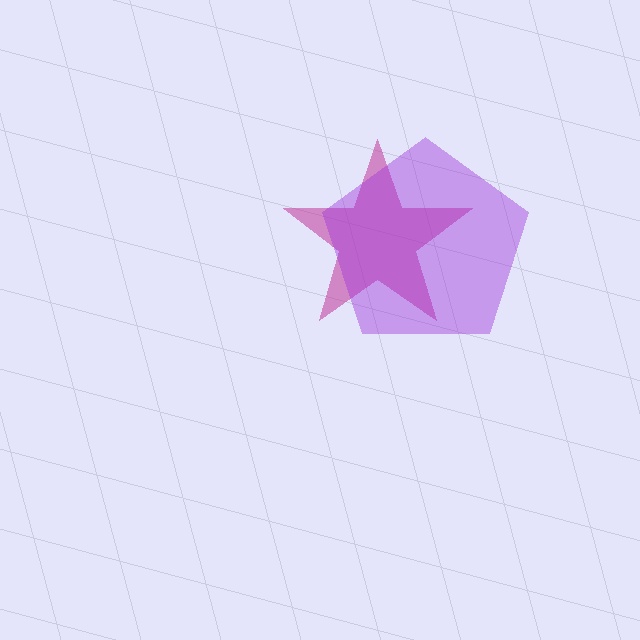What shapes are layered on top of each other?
The layered shapes are: a magenta star, a purple pentagon.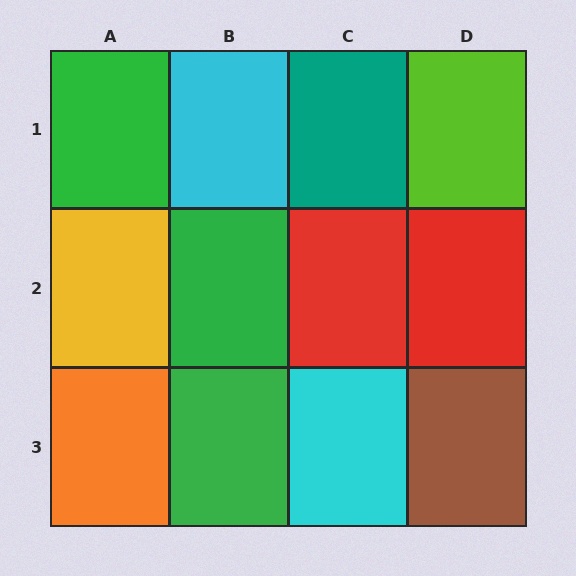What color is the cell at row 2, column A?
Yellow.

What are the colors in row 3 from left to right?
Orange, green, cyan, brown.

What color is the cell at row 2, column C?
Red.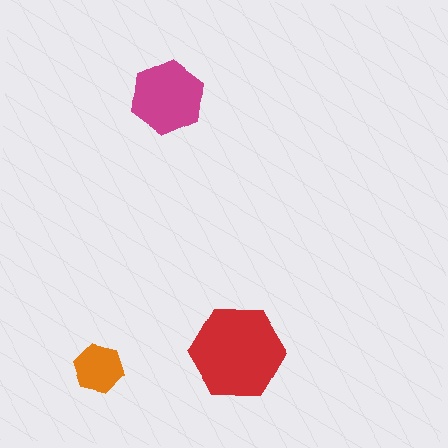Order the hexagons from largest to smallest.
the red one, the magenta one, the orange one.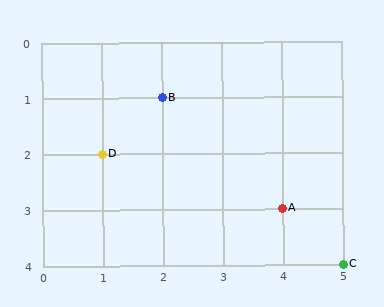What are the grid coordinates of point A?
Point A is at grid coordinates (4, 3).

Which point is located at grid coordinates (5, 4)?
Point C is at (5, 4).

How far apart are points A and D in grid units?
Points A and D are 3 columns and 1 row apart (about 3.2 grid units diagonally).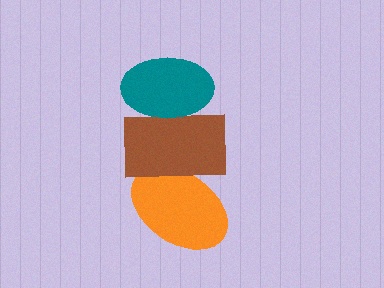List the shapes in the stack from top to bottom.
From top to bottom: the teal ellipse, the brown rectangle, the orange ellipse.